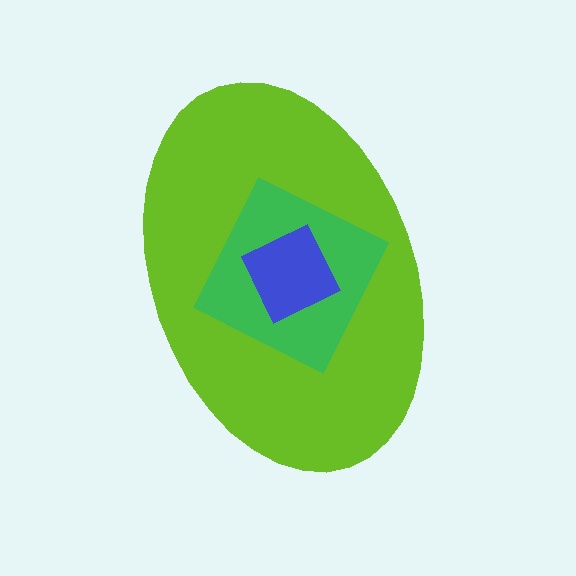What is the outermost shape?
The lime ellipse.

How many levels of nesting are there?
3.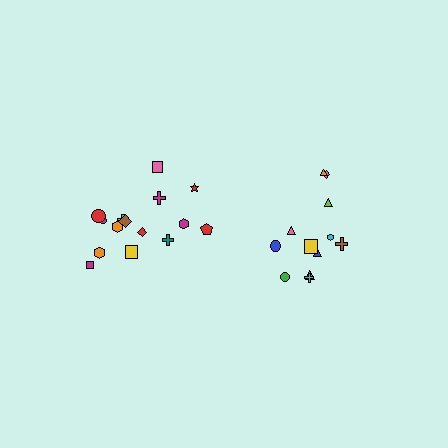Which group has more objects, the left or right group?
The left group.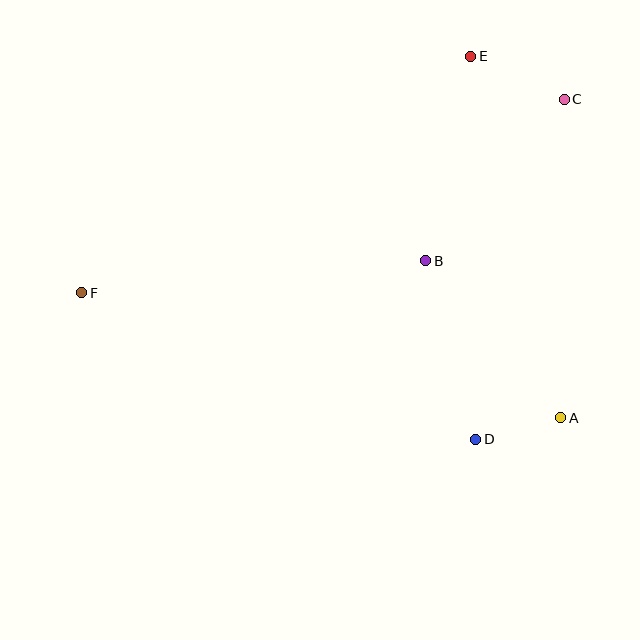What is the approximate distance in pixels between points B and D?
The distance between B and D is approximately 185 pixels.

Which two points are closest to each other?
Points A and D are closest to each other.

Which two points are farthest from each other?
Points C and F are farthest from each other.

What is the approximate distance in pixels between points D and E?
The distance between D and E is approximately 383 pixels.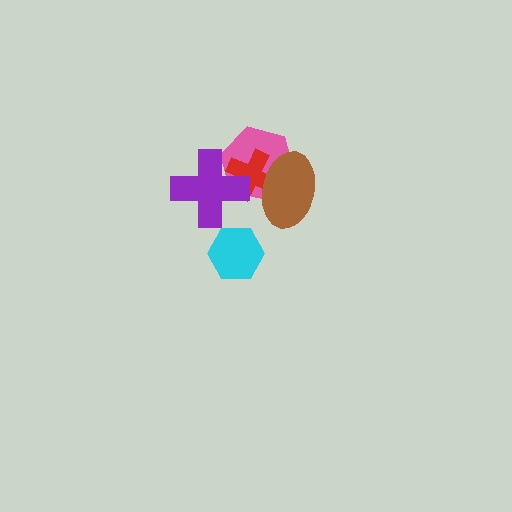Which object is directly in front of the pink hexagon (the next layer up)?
The red cross is directly in front of the pink hexagon.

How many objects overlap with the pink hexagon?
3 objects overlap with the pink hexagon.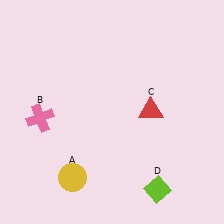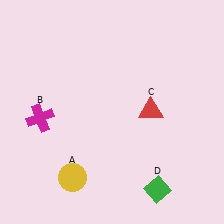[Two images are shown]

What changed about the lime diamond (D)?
In Image 1, D is lime. In Image 2, it changed to green.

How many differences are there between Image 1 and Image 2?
There are 2 differences between the two images.